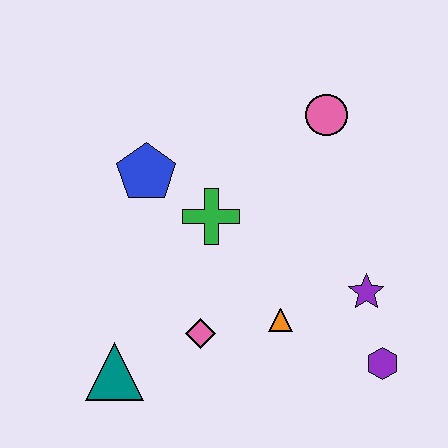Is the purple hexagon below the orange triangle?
Yes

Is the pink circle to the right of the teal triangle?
Yes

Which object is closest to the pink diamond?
The orange triangle is closest to the pink diamond.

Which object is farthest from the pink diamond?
The pink circle is farthest from the pink diamond.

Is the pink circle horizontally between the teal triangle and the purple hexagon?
Yes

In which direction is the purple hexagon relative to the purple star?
The purple hexagon is below the purple star.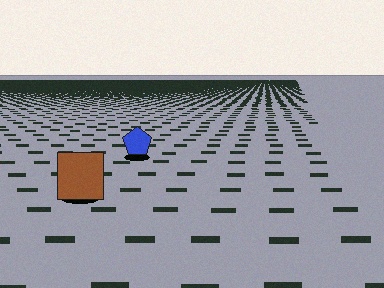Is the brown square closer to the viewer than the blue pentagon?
Yes. The brown square is closer — you can tell from the texture gradient: the ground texture is coarser near it.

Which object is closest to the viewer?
The brown square is closest. The texture marks near it are larger and more spread out.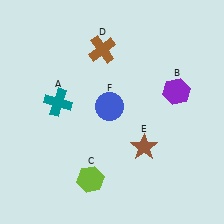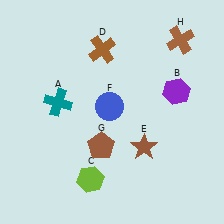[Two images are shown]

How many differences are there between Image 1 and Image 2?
There are 2 differences between the two images.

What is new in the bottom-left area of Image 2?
A brown pentagon (G) was added in the bottom-left area of Image 2.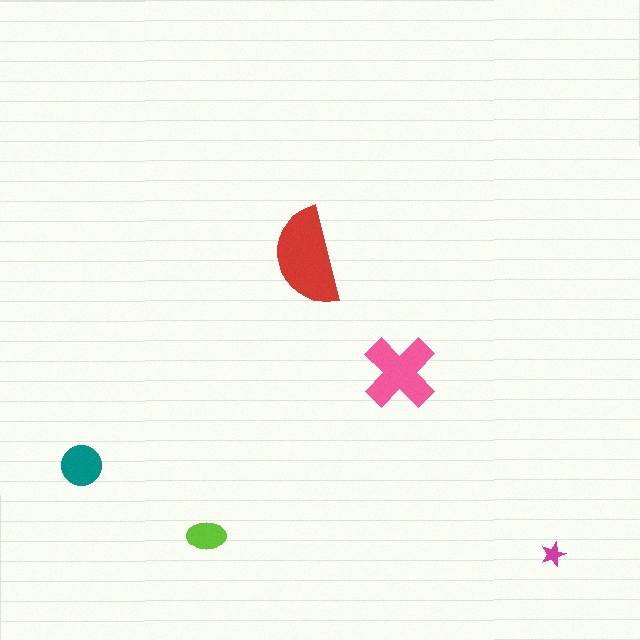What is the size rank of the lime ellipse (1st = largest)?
4th.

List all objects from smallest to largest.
The magenta star, the lime ellipse, the teal circle, the pink cross, the red semicircle.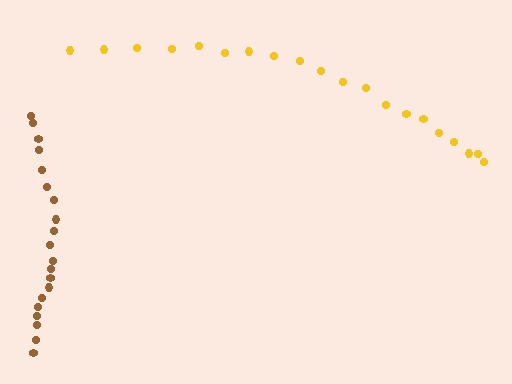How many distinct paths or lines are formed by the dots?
There are 2 distinct paths.